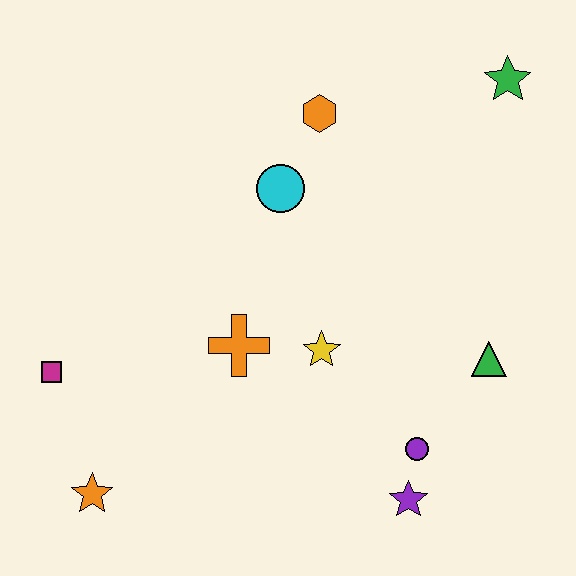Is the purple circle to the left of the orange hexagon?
No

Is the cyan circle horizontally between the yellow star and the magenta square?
Yes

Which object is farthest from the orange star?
The green star is farthest from the orange star.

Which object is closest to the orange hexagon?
The cyan circle is closest to the orange hexagon.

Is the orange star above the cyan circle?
No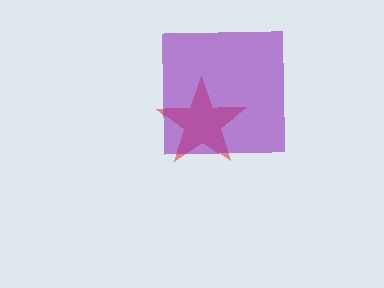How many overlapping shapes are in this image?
There are 2 overlapping shapes in the image.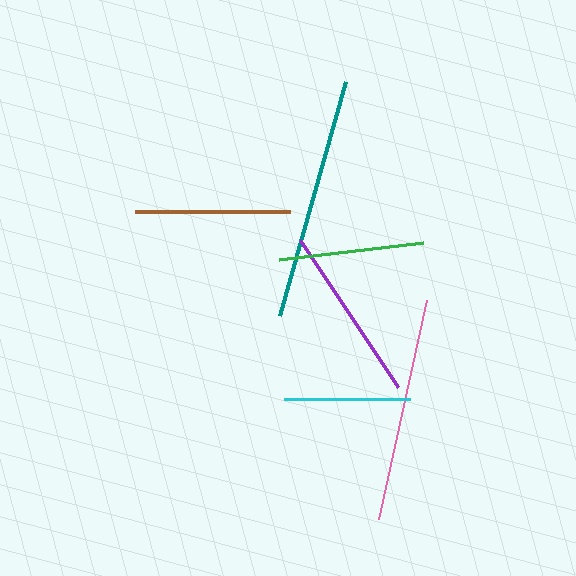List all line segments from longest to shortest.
From longest to shortest: teal, pink, purple, brown, green, cyan.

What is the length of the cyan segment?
The cyan segment is approximately 127 pixels long.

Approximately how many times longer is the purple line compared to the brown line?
The purple line is approximately 1.1 times the length of the brown line.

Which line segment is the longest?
The teal line is the longest at approximately 243 pixels.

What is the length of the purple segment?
The purple segment is approximately 177 pixels long.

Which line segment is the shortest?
The cyan line is the shortest at approximately 127 pixels.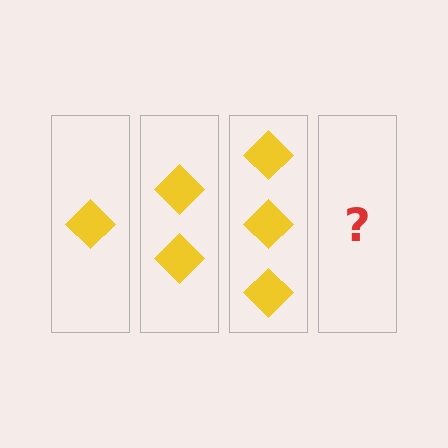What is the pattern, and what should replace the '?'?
The pattern is that each step adds one more diamond. The '?' should be 4 diamonds.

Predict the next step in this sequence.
The next step is 4 diamonds.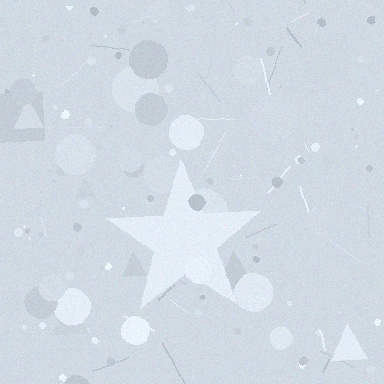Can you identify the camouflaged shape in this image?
The camouflaged shape is a star.